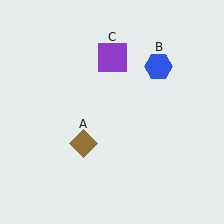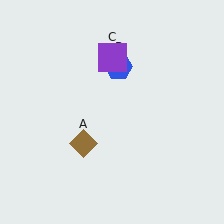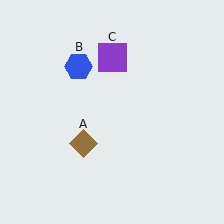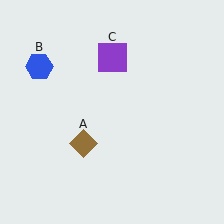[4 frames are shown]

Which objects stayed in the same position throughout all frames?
Brown diamond (object A) and purple square (object C) remained stationary.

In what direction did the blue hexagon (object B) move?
The blue hexagon (object B) moved left.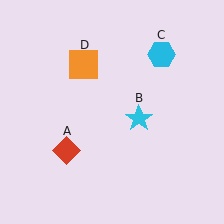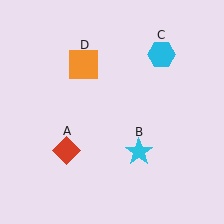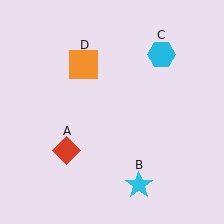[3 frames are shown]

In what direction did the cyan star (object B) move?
The cyan star (object B) moved down.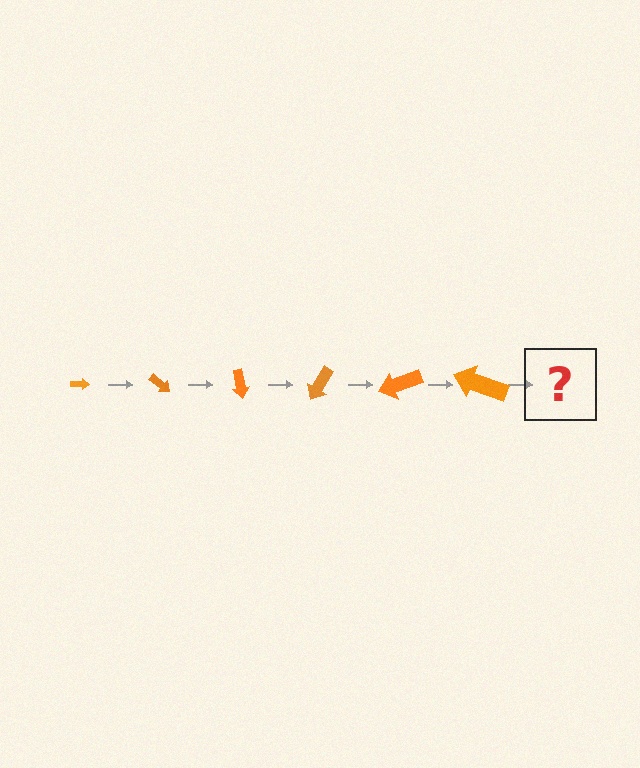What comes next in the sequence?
The next element should be an arrow, larger than the previous one and rotated 240 degrees from the start.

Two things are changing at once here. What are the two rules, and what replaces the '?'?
The two rules are that the arrow grows larger each step and it rotates 40 degrees each step. The '?' should be an arrow, larger than the previous one and rotated 240 degrees from the start.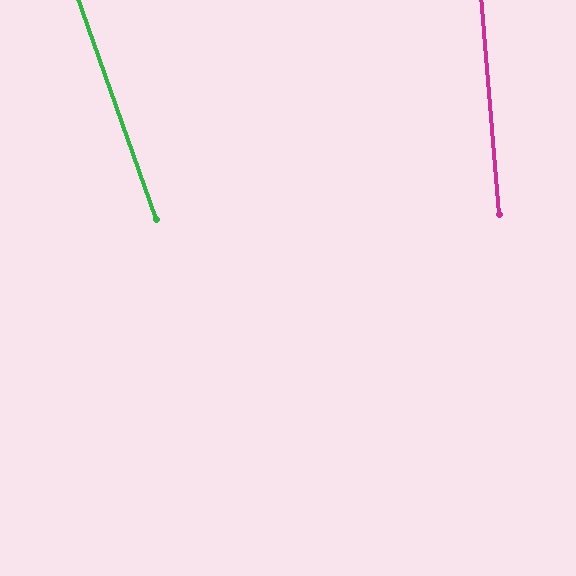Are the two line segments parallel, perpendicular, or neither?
Neither parallel nor perpendicular — they differ by about 15°.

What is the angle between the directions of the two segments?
Approximately 15 degrees.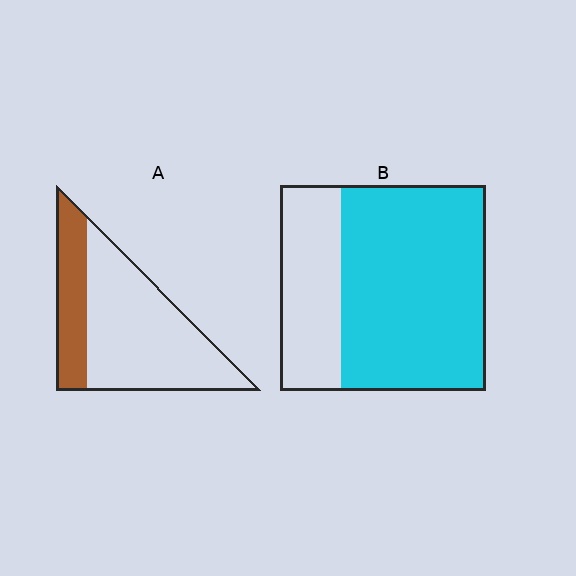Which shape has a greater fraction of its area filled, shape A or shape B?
Shape B.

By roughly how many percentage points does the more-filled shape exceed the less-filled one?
By roughly 40 percentage points (B over A).